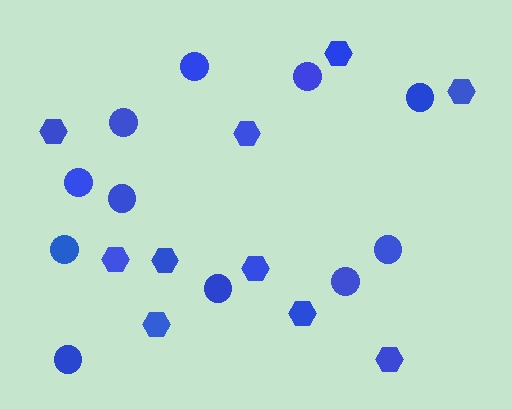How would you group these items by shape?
There are 2 groups: one group of circles (11) and one group of hexagons (10).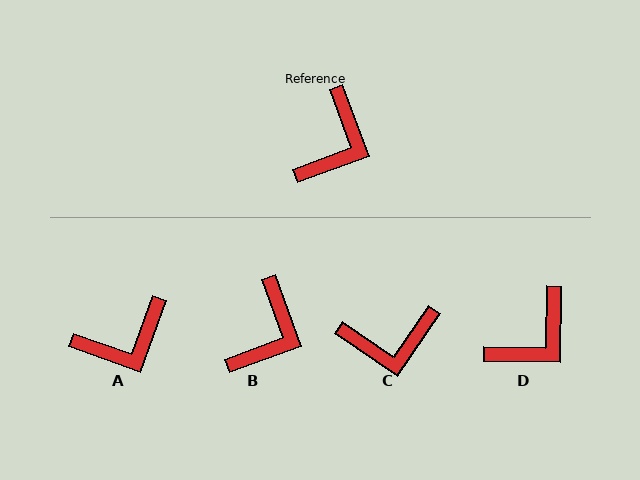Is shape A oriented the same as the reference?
No, it is off by about 40 degrees.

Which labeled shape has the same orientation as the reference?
B.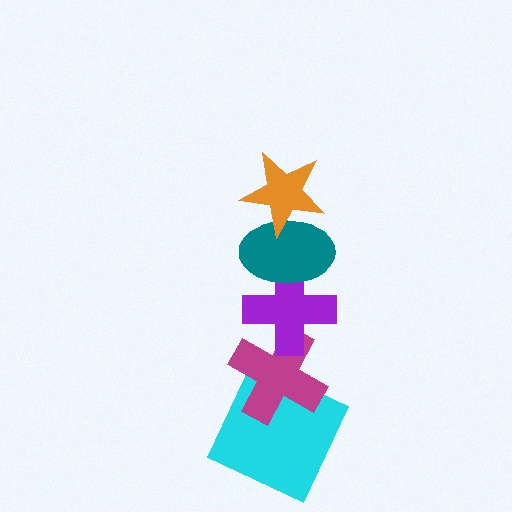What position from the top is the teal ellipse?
The teal ellipse is 2nd from the top.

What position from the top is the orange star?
The orange star is 1st from the top.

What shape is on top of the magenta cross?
The purple cross is on top of the magenta cross.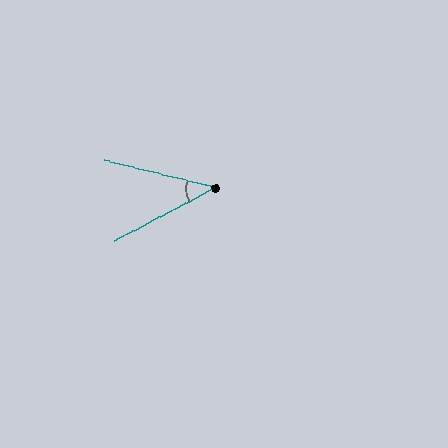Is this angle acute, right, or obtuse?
It is acute.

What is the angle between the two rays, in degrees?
Approximately 42 degrees.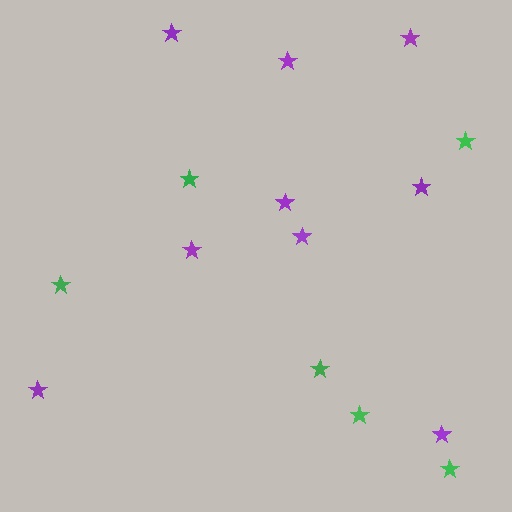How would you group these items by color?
There are 2 groups: one group of green stars (6) and one group of purple stars (9).